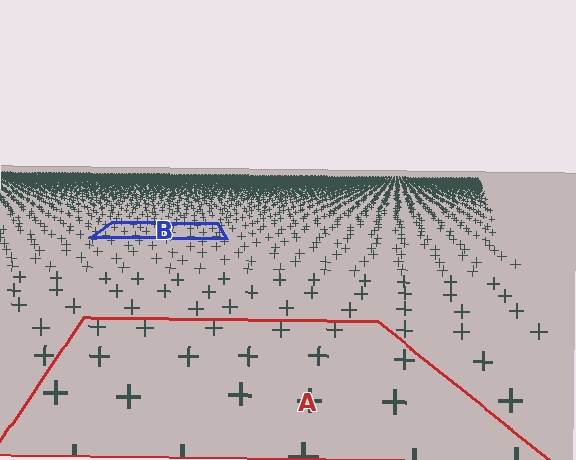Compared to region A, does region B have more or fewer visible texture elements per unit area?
Region B has more texture elements per unit area — they are packed more densely because it is farther away.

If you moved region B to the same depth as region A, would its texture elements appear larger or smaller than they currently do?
They would appear larger. At a closer depth, the same texture elements are projected at a bigger on-screen size.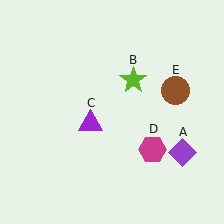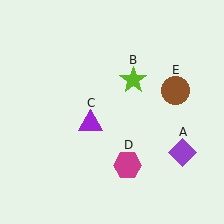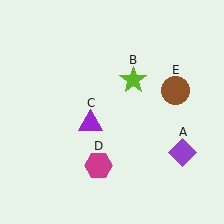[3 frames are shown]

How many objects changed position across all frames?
1 object changed position: magenta hexagon (object D).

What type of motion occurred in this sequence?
The magenta hexagon (object D) rotated clockwise around the center of the scene.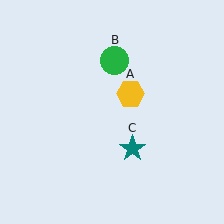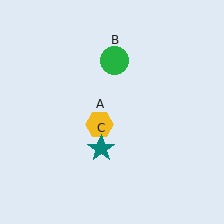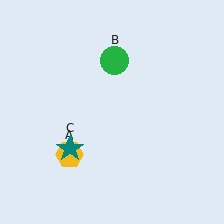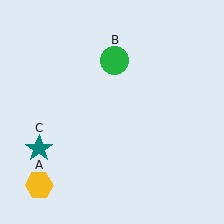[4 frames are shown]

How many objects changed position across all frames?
2 objects changed position: yellow hexagon (object A), teal star (object C).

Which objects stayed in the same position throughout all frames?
Green circle (object B) remained stationary.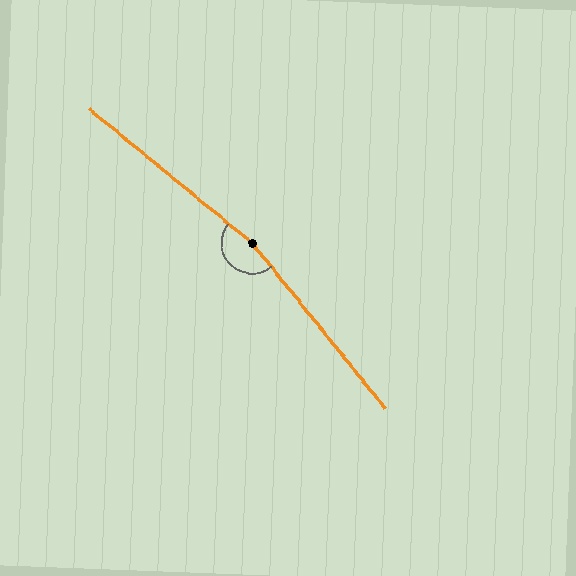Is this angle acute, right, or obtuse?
It is obtuse.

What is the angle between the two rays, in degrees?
Approximately 168 degrees.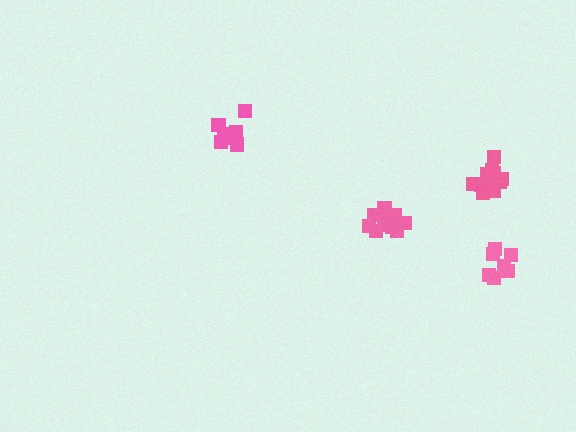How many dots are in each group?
Group 1: 8 dots, Group 2: 7 dots, Group 3: 13 dots, Group 4: 12 dots (40 total).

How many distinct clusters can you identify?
There are 4 distinct clusters.